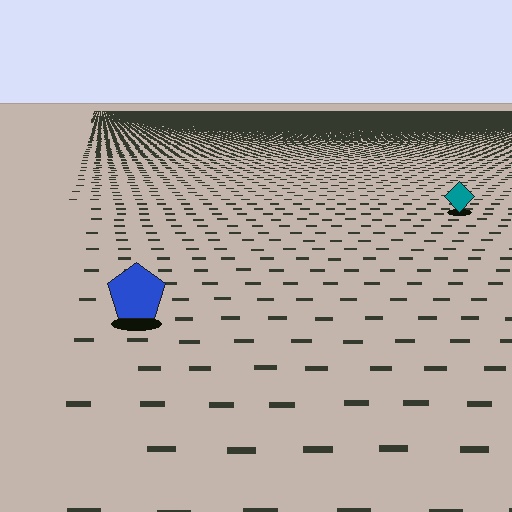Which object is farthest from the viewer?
The teal diamond is farthest from the viewer. It appears smaller and the ground texture around it is denser.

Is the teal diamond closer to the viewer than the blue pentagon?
No. The blue pentagon is closer — you can tell from the texture gradient: the ground texture is coarser near it.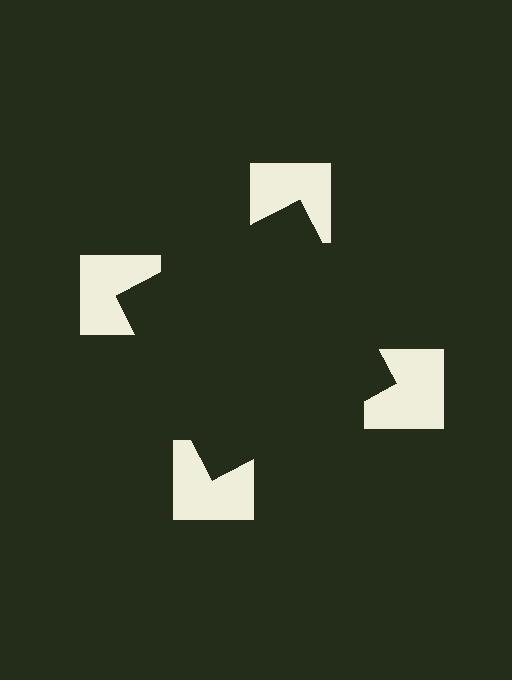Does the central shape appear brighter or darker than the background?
It typically appears slightly darker than the background, even though no actual brightness change is drawn.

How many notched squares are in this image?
There are 4 — one at each vertex of the illusory square.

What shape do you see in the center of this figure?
An illusory square — its edges are inferred from the aligned wedge cuts in the notched squares, not physically drawn.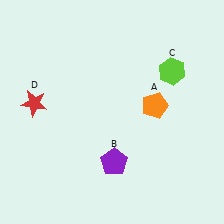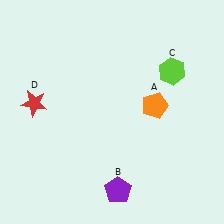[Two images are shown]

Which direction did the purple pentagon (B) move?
The purple pentagon (B) moved down.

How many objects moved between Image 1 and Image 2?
1 object moved between the two images.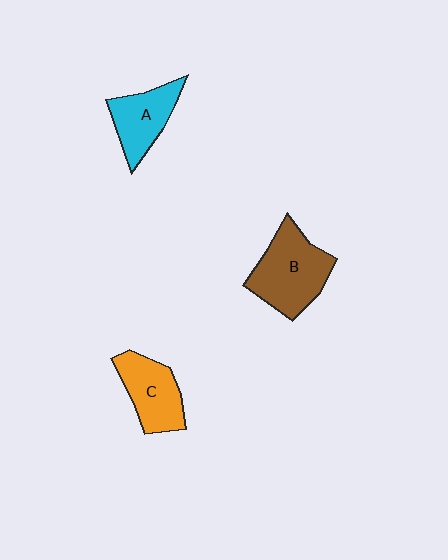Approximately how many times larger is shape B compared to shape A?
Approximately 1.4 times.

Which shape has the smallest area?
Shape A (cyan).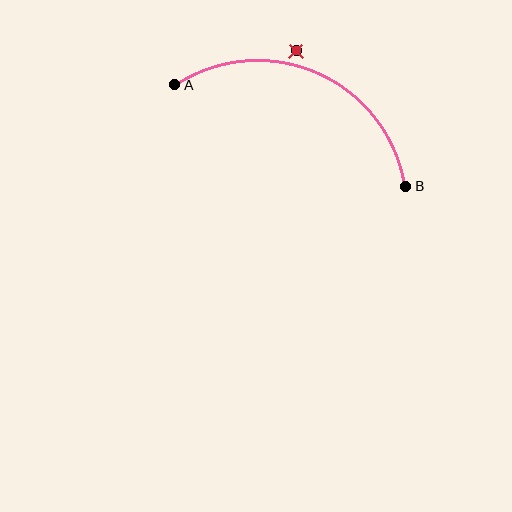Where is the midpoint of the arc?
The arc midpoint is the point on the curve farthest from the straight line joining A and B. It sits above that line.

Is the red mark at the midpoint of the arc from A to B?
No — the red mark does not lie on the arc at all. It sits slightly outside the curve.